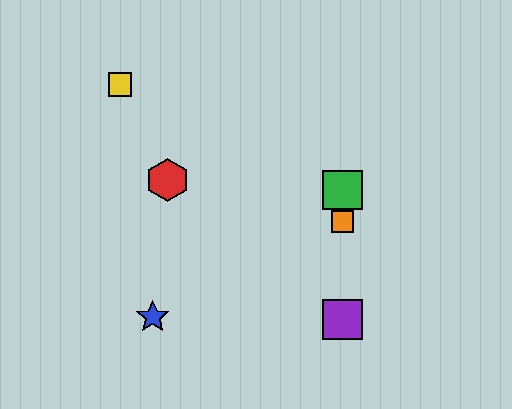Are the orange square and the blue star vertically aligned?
No, the orange square is at x≈342 and the blue star is at x≈153.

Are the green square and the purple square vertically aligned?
Yes, both are at x≈342.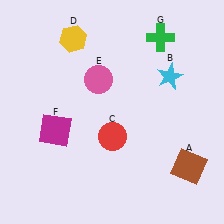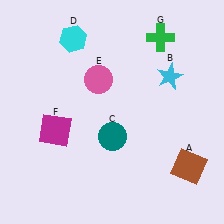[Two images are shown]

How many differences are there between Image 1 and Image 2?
There are 2 differences between the two images.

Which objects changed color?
C changed from red to teal. D changed from yellow to cyan.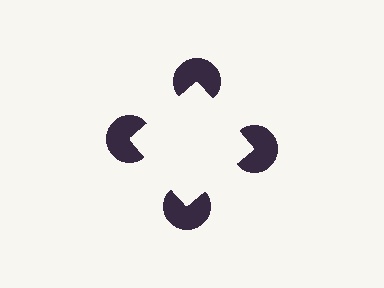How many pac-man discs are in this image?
There are 4 — one at each vertex of the illusory square.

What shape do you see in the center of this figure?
An illusory square — its edges are inferred from the aligned wedge cuts in the pac-man discs, not physically drawn.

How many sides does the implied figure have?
4 sides.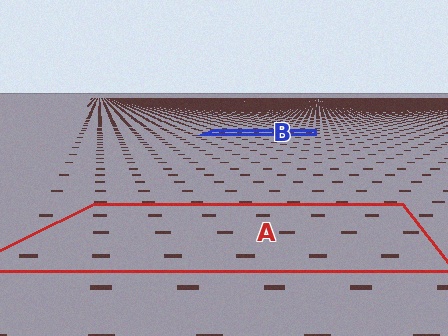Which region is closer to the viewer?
Region A is closer. The texture elements there are larger and more spread out.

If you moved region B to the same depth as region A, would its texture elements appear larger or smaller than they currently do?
They would appear larger. At a closer depth, the same texture elements are projected at a bigger on-screen size.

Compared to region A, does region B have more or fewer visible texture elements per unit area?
Region B has more texture elements per unit area — they are packed more densely because it is farther away.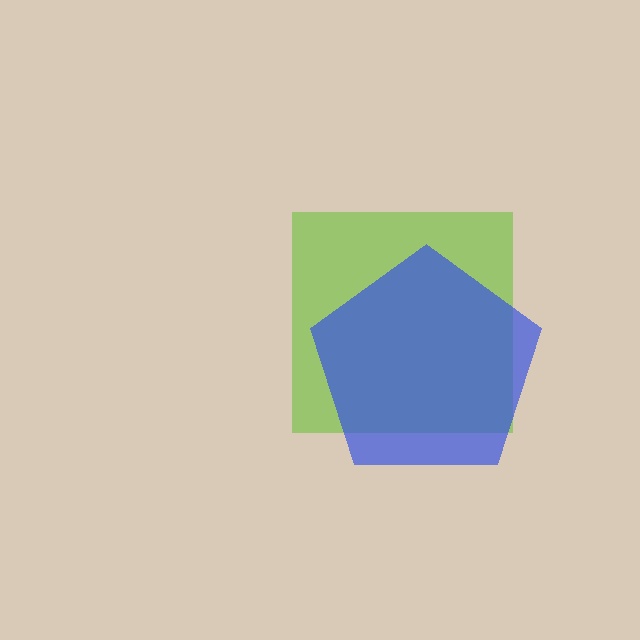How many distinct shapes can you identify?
There are 2 distinct shapes: a lime square, a blue pentagon.